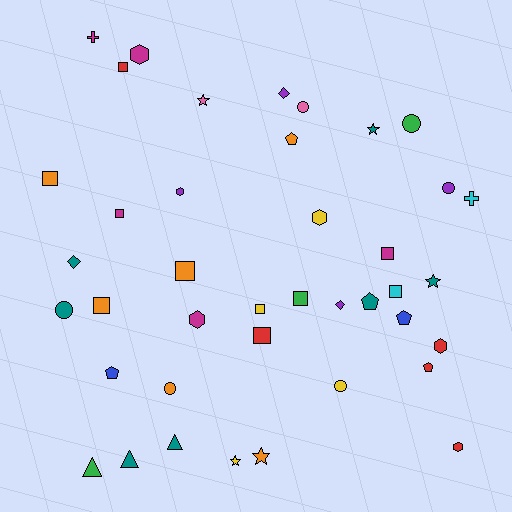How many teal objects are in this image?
There are 7 teal objects.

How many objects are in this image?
There are 40 objects.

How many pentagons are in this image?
There are 5 pentagons.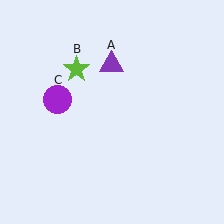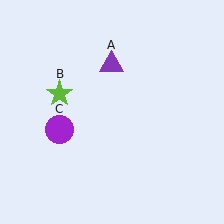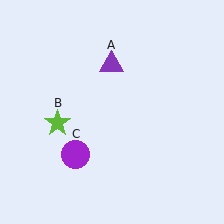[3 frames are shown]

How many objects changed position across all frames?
2 objects changed position: lime star (object B), purple circle (object C).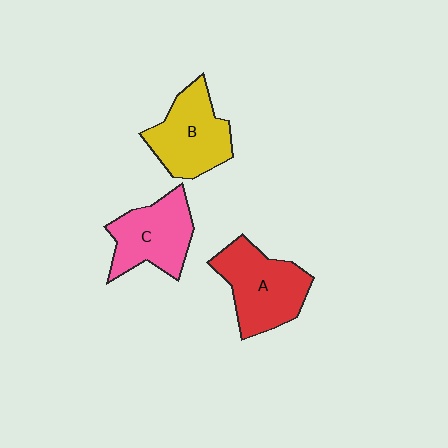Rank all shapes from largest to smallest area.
From largest to smallest: A (red), B (yellow), C (pink).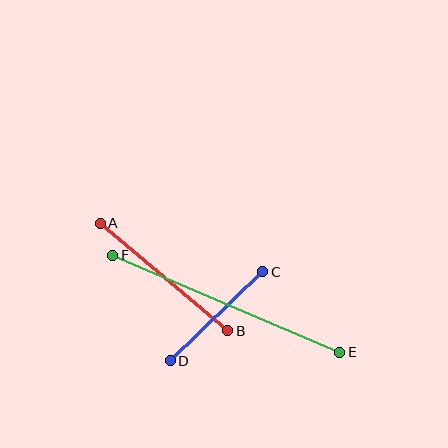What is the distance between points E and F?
The distance is approximately 247 pixels.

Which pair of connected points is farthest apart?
Points E and F are farthest apart.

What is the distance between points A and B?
The distance is approximately 167 pixels.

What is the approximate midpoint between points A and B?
The midpoint is at approximately (164, 277) pixels.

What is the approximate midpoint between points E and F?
The midpoint is at approximately (226, 304) pixels.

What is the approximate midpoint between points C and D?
The midpoint is at approximately (216, 316) pixels.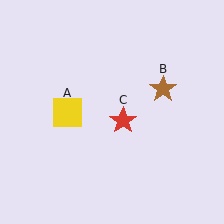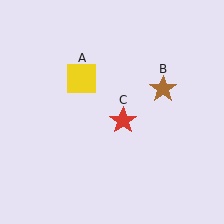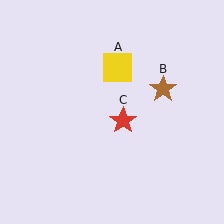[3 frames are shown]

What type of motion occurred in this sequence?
The yellow square (object A) rotated clockwise around the center of the scene.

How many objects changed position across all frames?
1 object changed position: yellow square (object A).